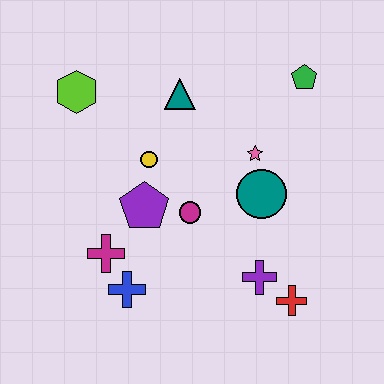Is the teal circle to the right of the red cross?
No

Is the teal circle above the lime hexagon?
No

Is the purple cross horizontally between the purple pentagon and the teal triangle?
No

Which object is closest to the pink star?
The teal circle is closest to the pink star.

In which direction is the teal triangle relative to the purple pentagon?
The teal triangle is above the purple pentagon.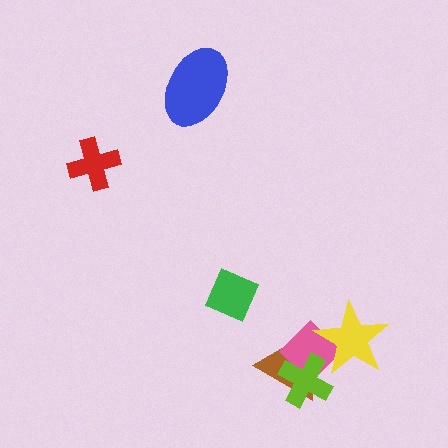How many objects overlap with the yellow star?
2 objects overlap with the yellow star.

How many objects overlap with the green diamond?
0 objects overlap with the green diamond.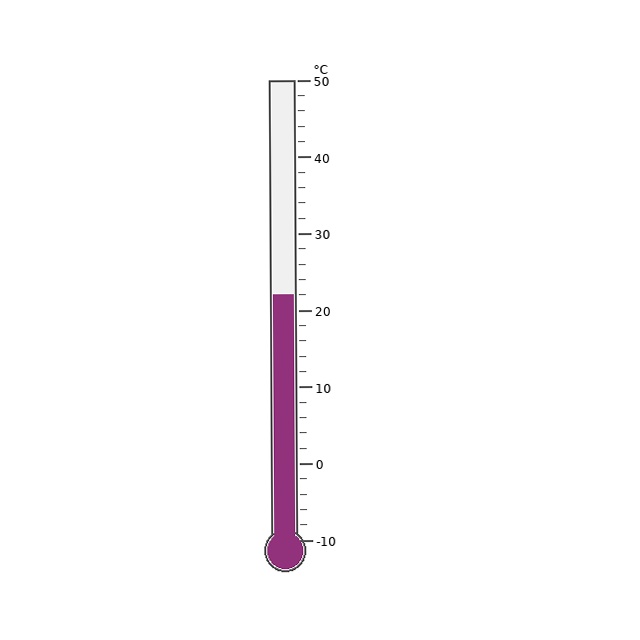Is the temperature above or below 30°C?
The temperature is below 30°C.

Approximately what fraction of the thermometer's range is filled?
The thermometer is filled to approximately 55% of its range.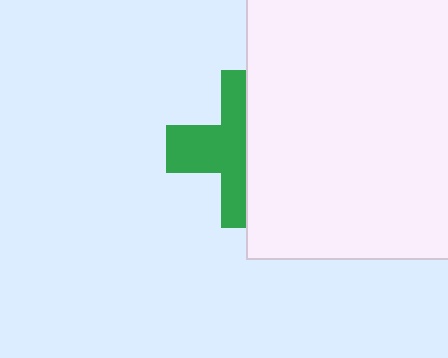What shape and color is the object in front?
The object in front is a white rectangle.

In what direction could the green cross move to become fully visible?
The green cross could move left. That would shift it out from behind the white rectangle entirely.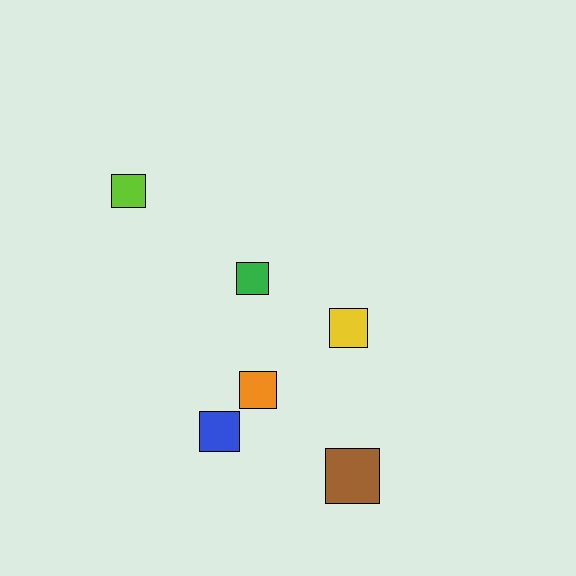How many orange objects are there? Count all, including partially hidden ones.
There is 1 orange object.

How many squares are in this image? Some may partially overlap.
There are 6 squares.